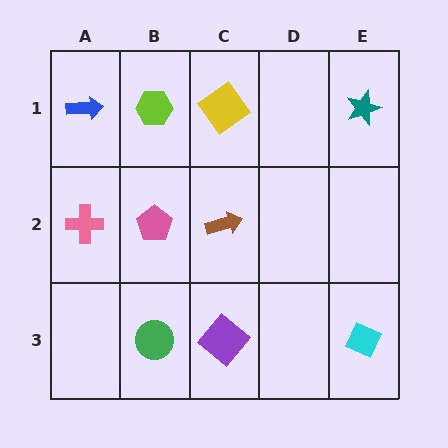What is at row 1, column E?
A teal star.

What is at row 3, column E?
A cyan diamond.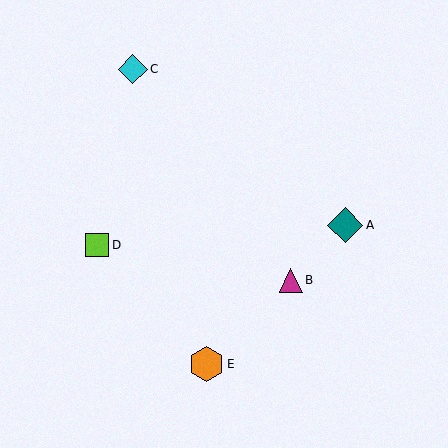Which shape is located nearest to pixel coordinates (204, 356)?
The orange hexagon (labeled E) at (207, 364) is nearest to that location.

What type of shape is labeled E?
Shape E is an orange hexagon.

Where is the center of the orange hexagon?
The center of the orange hexagon is at (207, 364).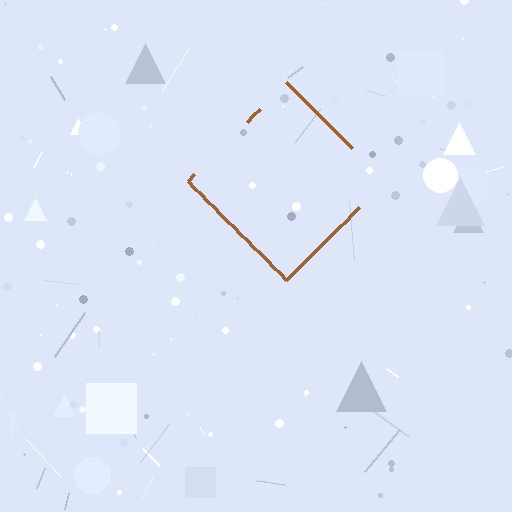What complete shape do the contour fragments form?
The contour fragments form a diamond.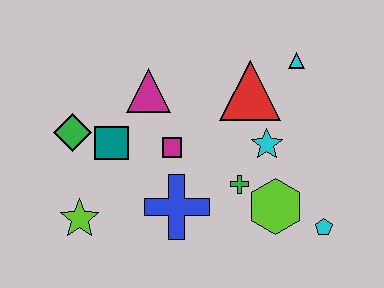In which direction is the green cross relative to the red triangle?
The green cross is below the red triangle.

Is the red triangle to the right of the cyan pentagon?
No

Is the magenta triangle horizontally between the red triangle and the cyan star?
No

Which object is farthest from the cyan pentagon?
The green diamond is farthest from the cyan pentagon.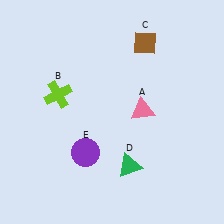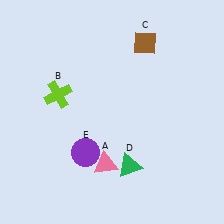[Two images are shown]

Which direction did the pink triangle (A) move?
The pink triangle (A) moved down.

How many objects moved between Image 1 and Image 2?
1 object moved between the two images.